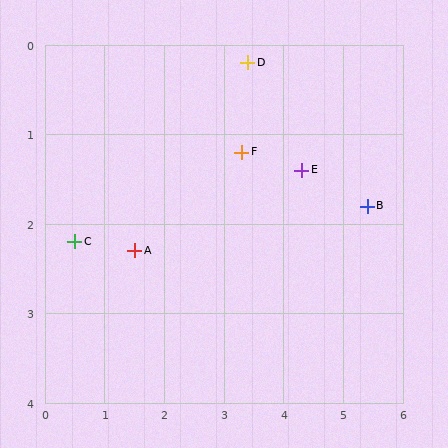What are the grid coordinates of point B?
Point B is at approximately (5.4, 1.8).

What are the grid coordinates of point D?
Point D is at approximately (3.4, 0.2).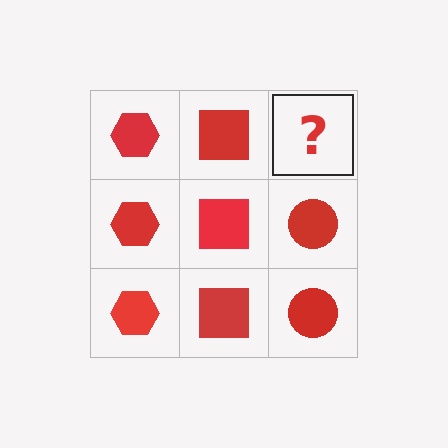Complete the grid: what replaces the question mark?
The question mark should be replaced with a red circle.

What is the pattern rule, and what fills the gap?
The rule is that each column has a consistent shape. The gap should be filled with a red circle.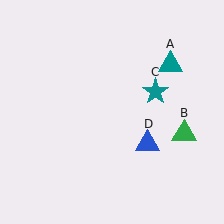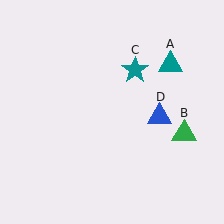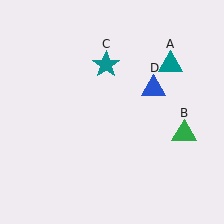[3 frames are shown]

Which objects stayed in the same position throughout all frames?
Teal triangle (object A) and green triangle (object B) remained stationary.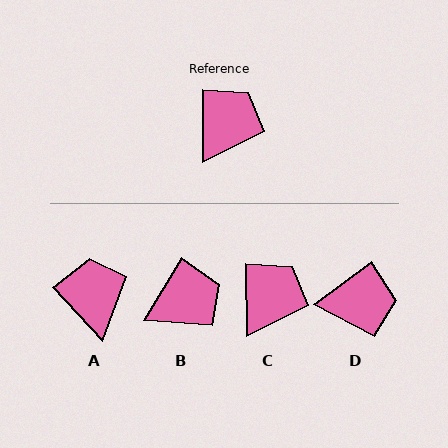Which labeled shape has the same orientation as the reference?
C.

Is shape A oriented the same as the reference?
No, it is off by about 42 degrees.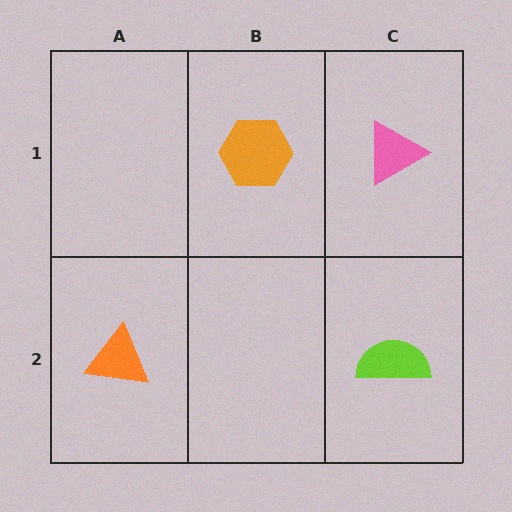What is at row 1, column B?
An orange hexagon.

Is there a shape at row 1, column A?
No, that cell is empty.